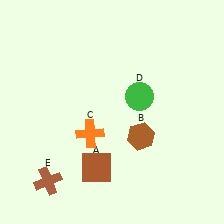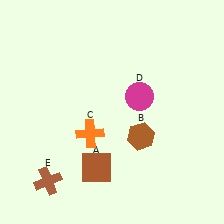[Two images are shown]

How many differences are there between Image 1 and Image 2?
There is 1 difference between the two images.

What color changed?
The circle (D) changed from green in Image 1 to magenta in Image 2.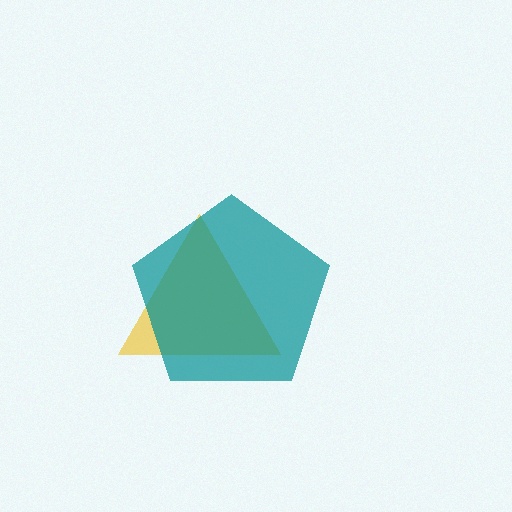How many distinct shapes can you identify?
There are 2 distinct shapes: a yellow triangle, a teal pentagon.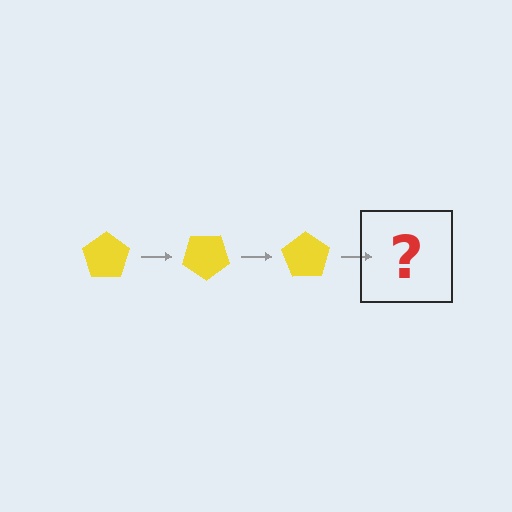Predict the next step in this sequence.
The next step is a yellow pentagon rotated 105 degrees.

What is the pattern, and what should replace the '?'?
The pattern is that the pentagon rotates 35 degrees each step. The '?' should be a yellow pentagon rotated 105 degrees.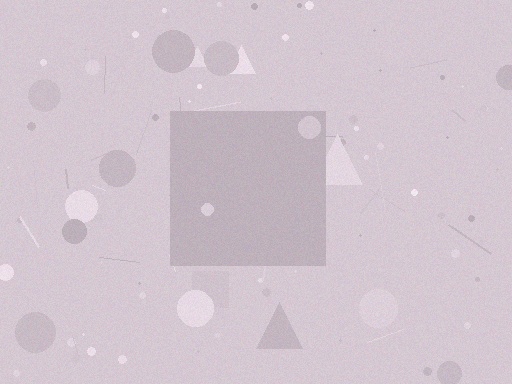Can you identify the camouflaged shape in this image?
The camouflaged shape is a square.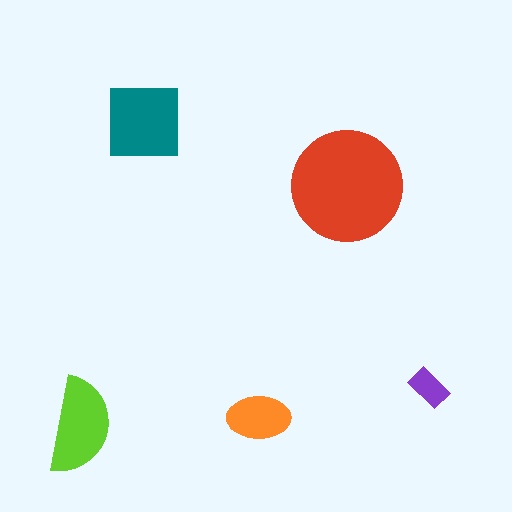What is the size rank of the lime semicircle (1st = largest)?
3rd.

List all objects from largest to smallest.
The red circle, the teal square, the lime semicircle, the orange ellipse, the purple rectangle.